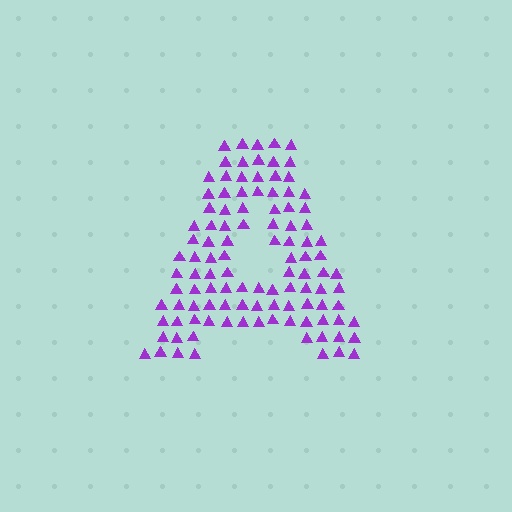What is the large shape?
The large shape is the letter A.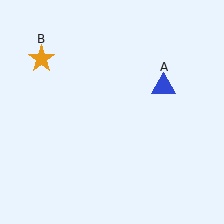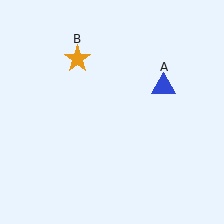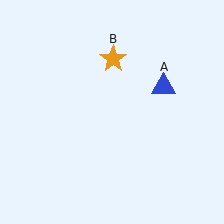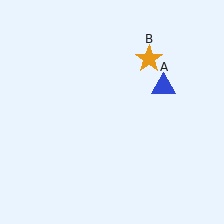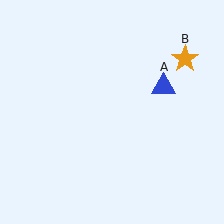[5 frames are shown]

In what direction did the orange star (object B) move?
The orange star (object B) moved right.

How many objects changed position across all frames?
1 object changed position: orange star (object B).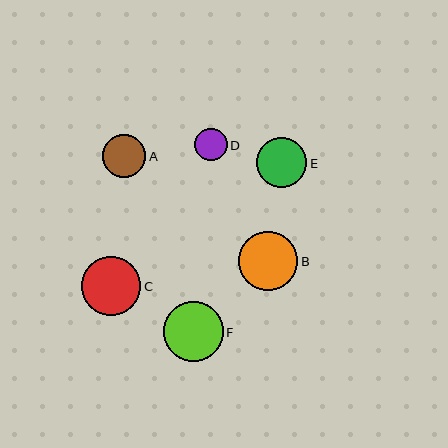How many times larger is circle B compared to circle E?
Circle B is approximately 1.2 times the size of circle E.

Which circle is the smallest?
Circle D is the smallest with a size of approximately 32 pixels.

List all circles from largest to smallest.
From largest to smallest: F, C, B, E, A, D.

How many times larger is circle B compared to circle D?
Circle B is approximately 1.8 times the size of circle D.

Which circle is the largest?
Circle F is the largest with a size of approximately 60 pixels.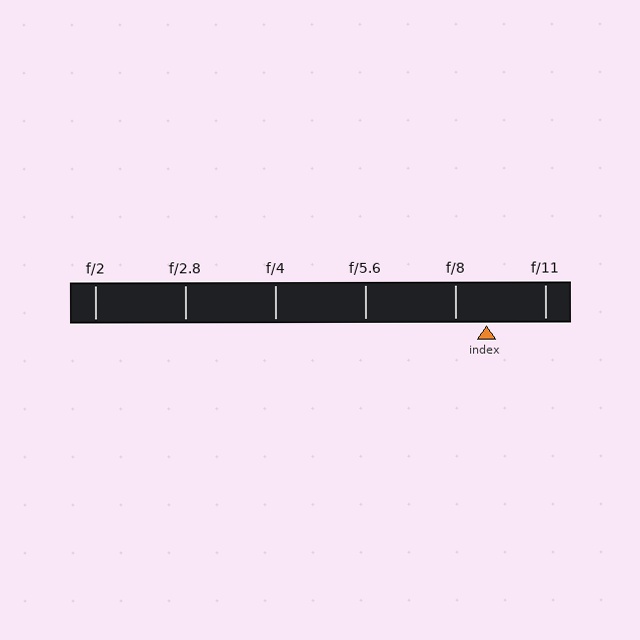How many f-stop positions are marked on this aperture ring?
There are 6 f-stop positions marked.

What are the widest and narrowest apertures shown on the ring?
The widest aperture shown is f/2 and the narrowest is f/11.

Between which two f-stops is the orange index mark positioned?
The index mark is between f/8 and f/11.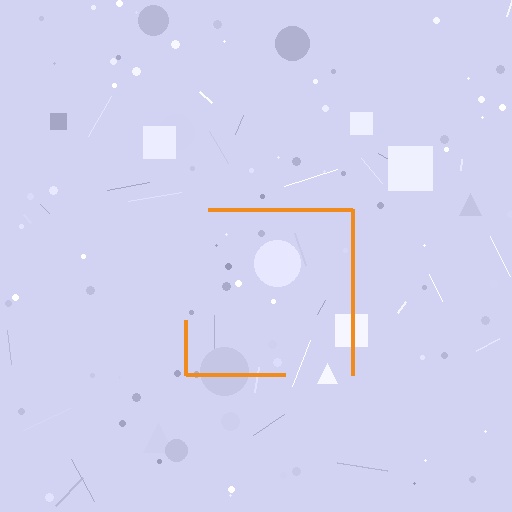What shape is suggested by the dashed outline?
The dashed outline suggests a square.